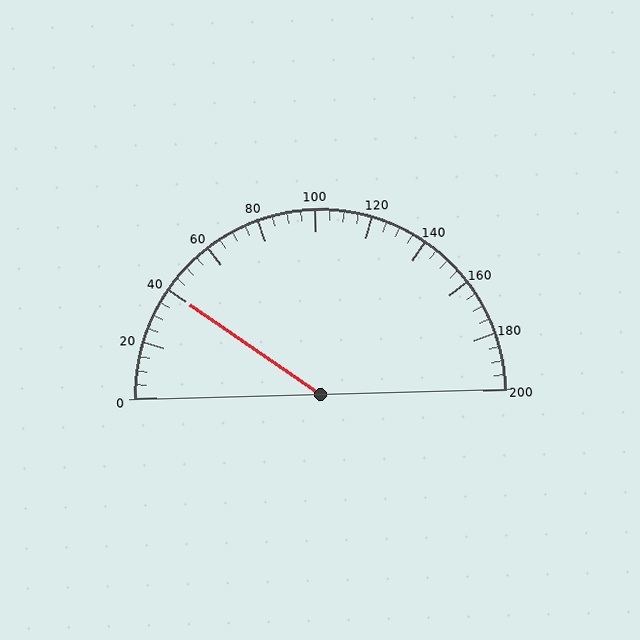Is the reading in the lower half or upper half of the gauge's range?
The reading is in the lower half of the range (0 to 200).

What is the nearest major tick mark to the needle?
The nearest major tick mark is 40.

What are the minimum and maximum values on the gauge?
The gauge ranges from 0 to 200.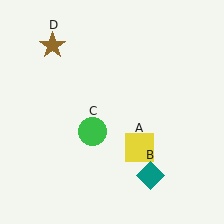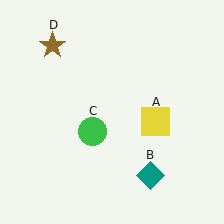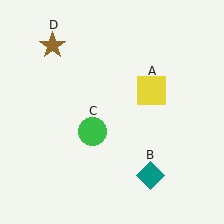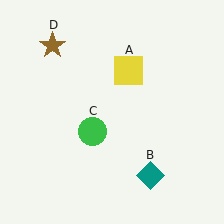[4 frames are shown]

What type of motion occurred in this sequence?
The yellow square (object A) rotated counterclockwise around the center of the scene.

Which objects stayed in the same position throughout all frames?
Teal diamond (object B) and green circle (object C) and brown star (object D) remained stationary.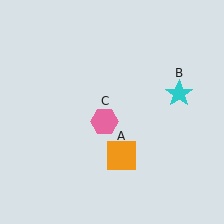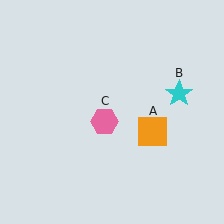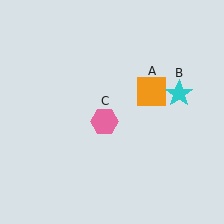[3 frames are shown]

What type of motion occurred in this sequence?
The orange square (object A) rotated counterclockwise around the center of the scene.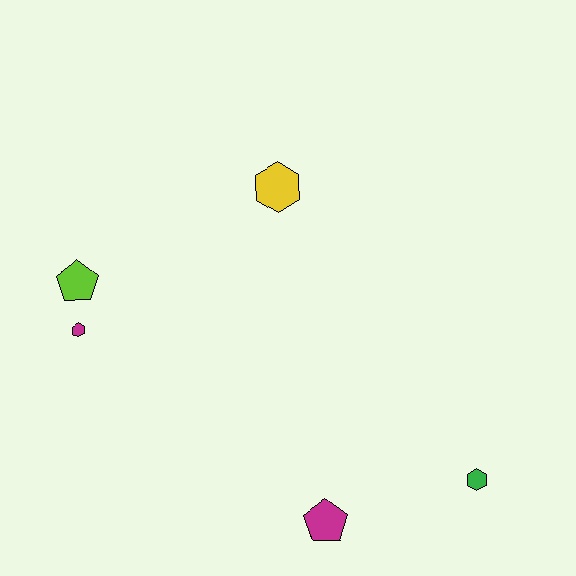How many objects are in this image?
There are 5 objects.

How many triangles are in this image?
There are no triangles.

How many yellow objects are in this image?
There is 1 yellow object.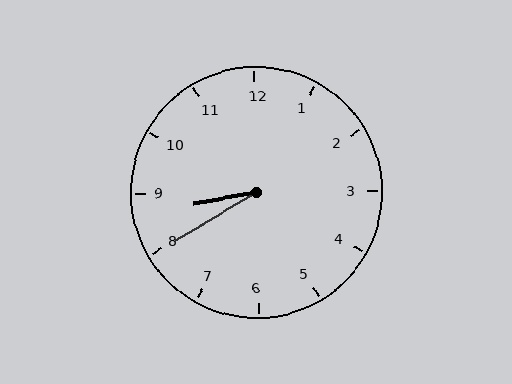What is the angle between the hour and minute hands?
Approximately 20 degrees.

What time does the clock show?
8:40.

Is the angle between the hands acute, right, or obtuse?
It is acute.